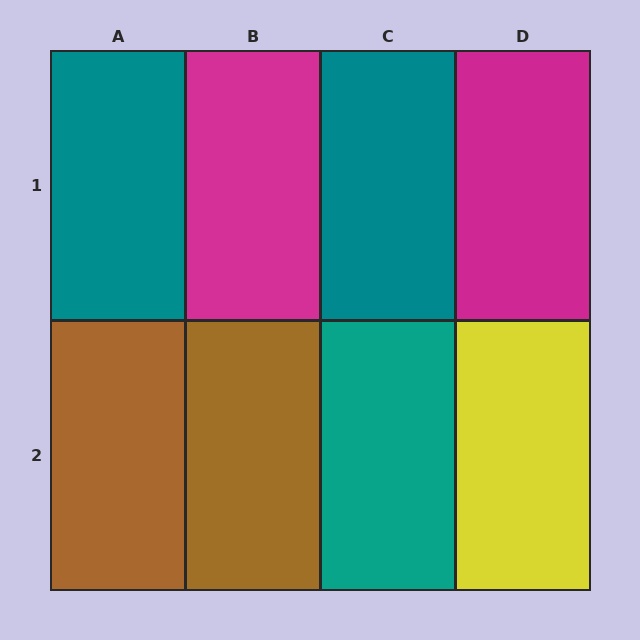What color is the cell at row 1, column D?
Magenta.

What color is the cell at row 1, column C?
Teal.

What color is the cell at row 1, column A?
Teal.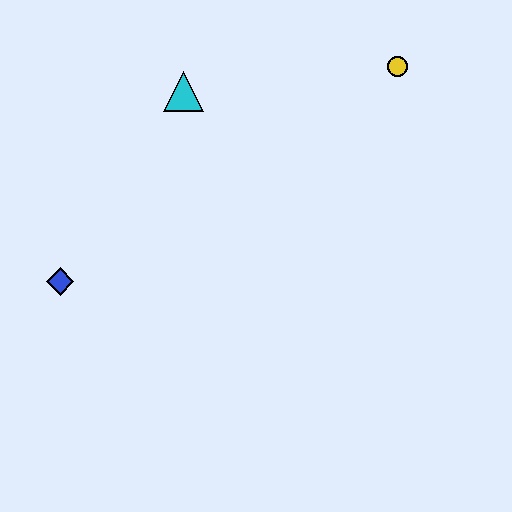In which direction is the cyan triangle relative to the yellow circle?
The cyan triangle is to the left of the yellow circle.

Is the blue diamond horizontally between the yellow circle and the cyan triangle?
No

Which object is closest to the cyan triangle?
The yellow circle is closest to the cyan triangle.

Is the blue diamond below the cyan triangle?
Yes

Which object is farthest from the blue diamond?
The yellow circle is farthest from the blue diamond.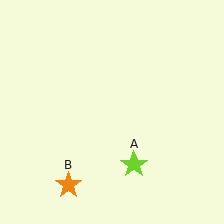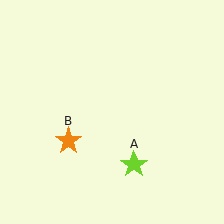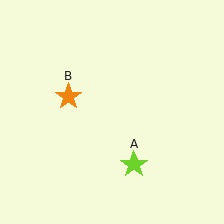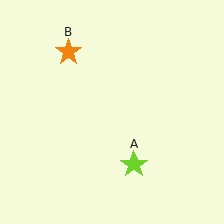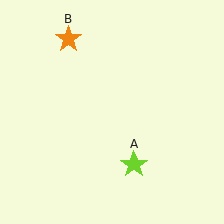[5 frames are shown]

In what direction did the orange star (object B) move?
The orange star (object B) moved up.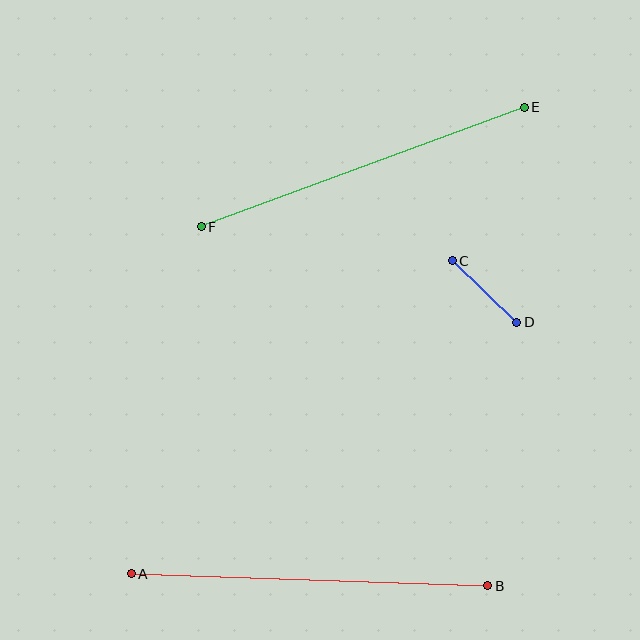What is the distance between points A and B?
The distance is approximately 356 pixels.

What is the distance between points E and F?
The distance is approximately 344 pixels.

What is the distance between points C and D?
The distance is approximately 89 pixels.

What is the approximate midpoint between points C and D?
The midpoint is at approximately (484, 291) pixels.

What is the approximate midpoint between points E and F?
The midpoint is at approximately (363, 167) pixels.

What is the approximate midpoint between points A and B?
The midpoint is at approximately (310, 580) pixels.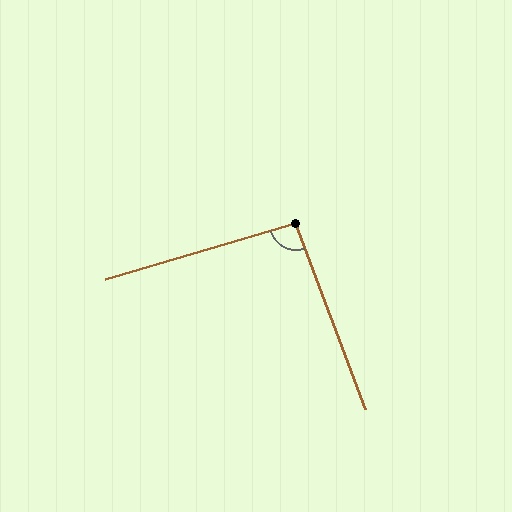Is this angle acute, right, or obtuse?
It is approximately a right angle.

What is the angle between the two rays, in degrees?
Approximately 94 degrees.